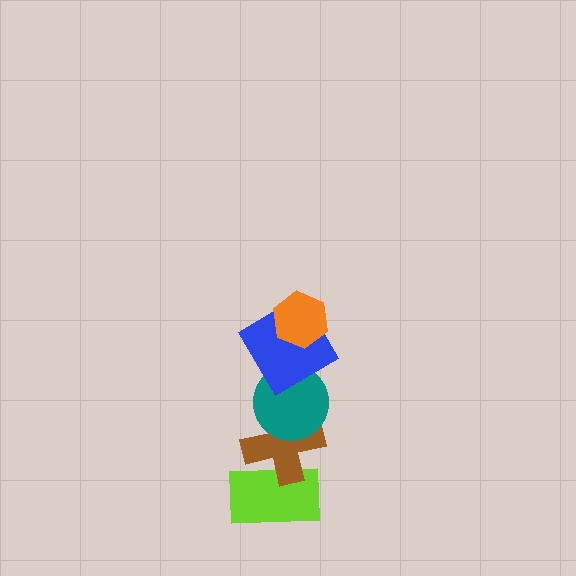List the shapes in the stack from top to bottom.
From top to bottom: the orange hexagon, the blue diamond, the teal circle, the brown cross, the lime rectangle.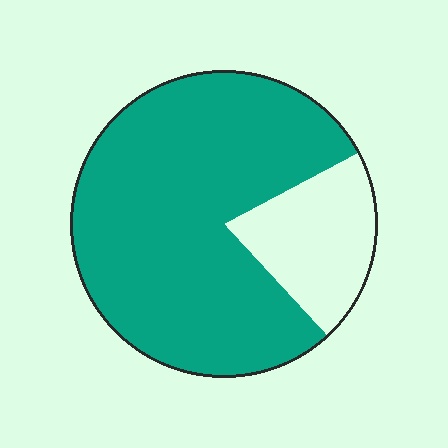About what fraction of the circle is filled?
About four fifths (4/5).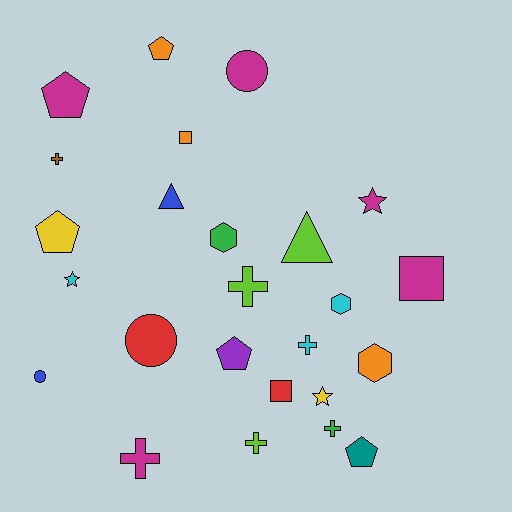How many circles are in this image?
There are 3 circles.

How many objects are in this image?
There are 25 objects.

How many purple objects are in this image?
There is 1 purple object.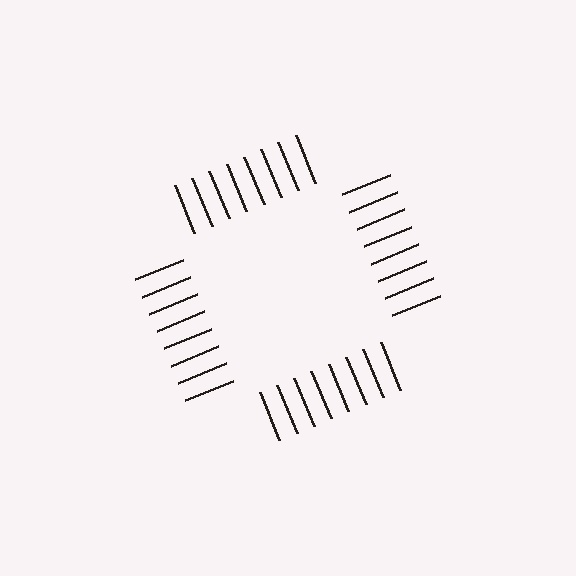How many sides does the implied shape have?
4 sides — the line-ends trace a square.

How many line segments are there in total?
32 — 8 along each of the 4 edges.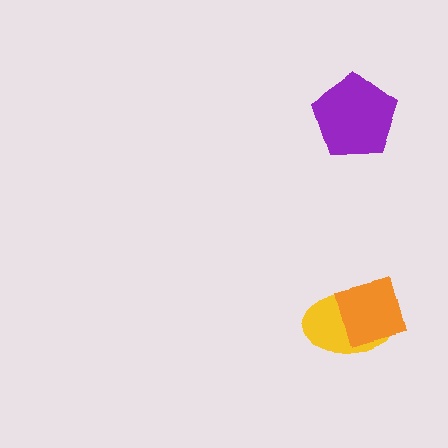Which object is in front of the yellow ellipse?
The orange square is in front of the yellow ellipse.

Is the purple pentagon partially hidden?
No, no other shape covers it.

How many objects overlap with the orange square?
1 object overlaps with the orange square.